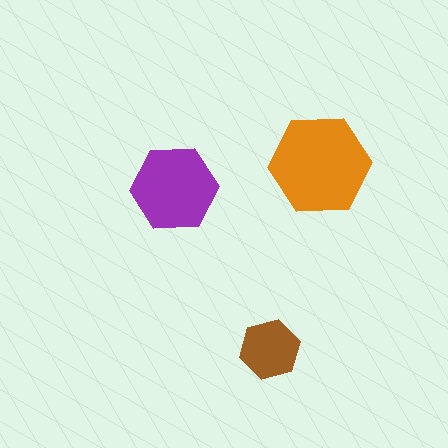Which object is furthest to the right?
The orange hexagon is rightmost.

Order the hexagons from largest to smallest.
the orange one, the purple one, the brown one.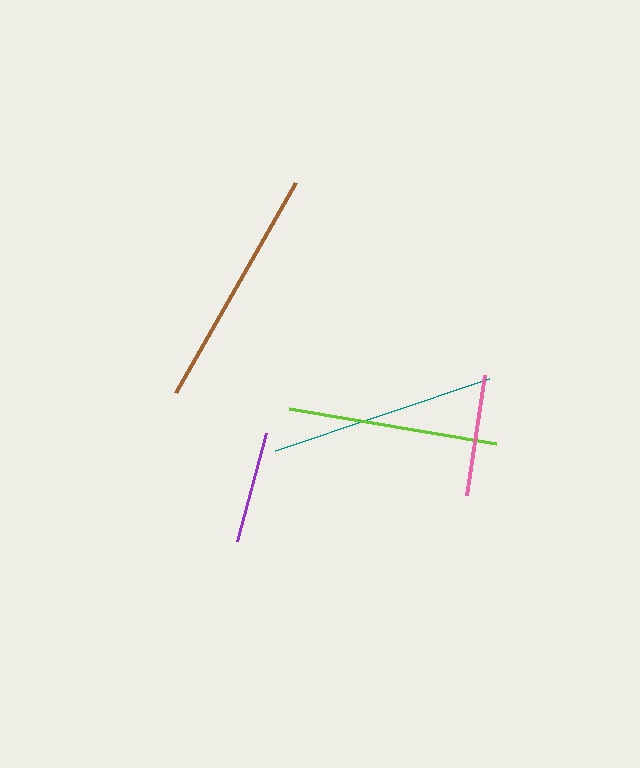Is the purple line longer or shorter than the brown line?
The brown line is longer than the purple line.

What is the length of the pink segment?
The pink segment is approximately 121 pixels long.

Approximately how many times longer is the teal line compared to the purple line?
The teal line is approximately 2.0 times the length of the purple line.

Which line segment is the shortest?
The purple line is the shortest at approximately 111 pixels.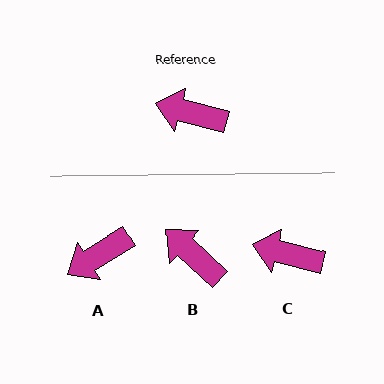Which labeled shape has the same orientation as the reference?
C.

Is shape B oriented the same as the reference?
No, it is off by about 28 degrees.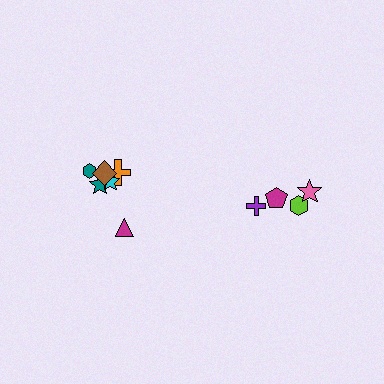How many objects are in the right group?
There are 4 objects.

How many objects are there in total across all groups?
There are 10 objects.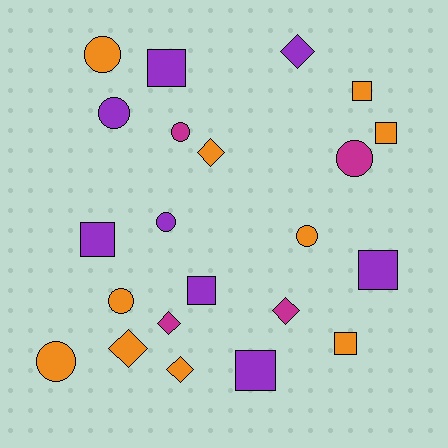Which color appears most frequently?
Orange, with 10 objects.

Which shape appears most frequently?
Square, with 8 objects.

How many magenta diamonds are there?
There are 2 magenta diamonds.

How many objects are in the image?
There are 22 objects.